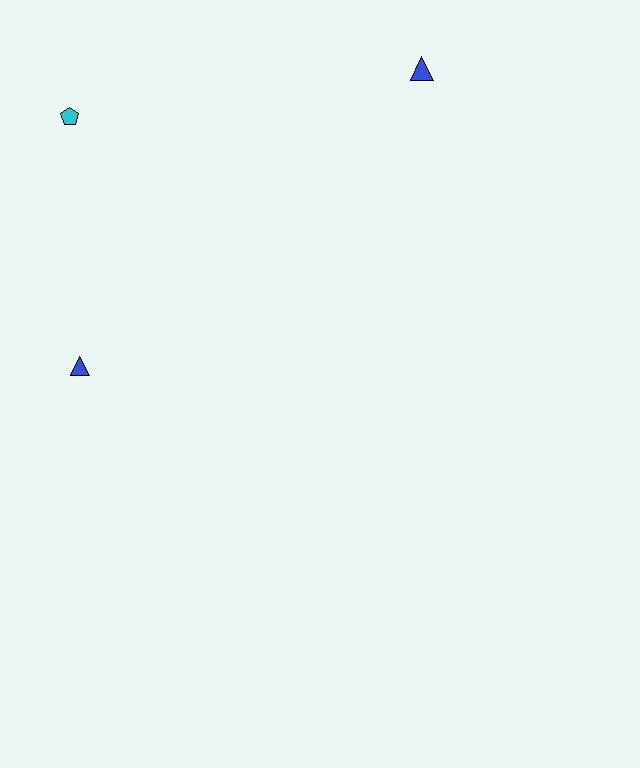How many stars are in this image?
There are no stars.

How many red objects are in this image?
There are no red objects.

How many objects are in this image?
There are 3 objects.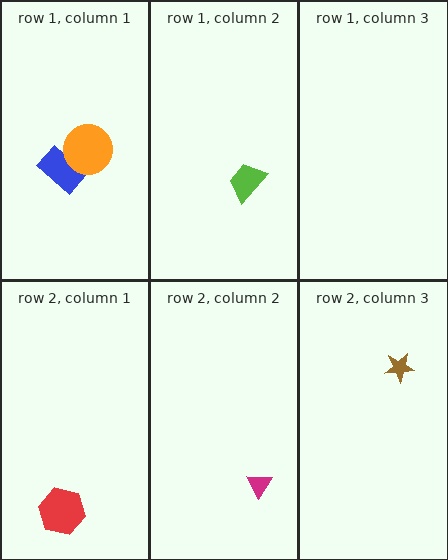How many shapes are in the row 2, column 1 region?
1.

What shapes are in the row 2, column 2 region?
The magenta triangle.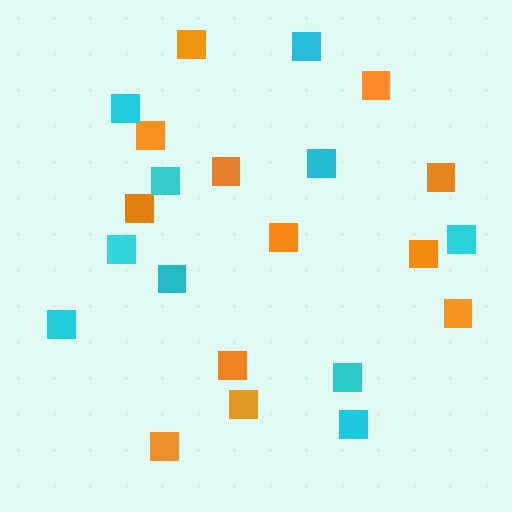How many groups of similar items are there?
There are 2 groups: one group of orange squares (12) and one group of cyan squares (10).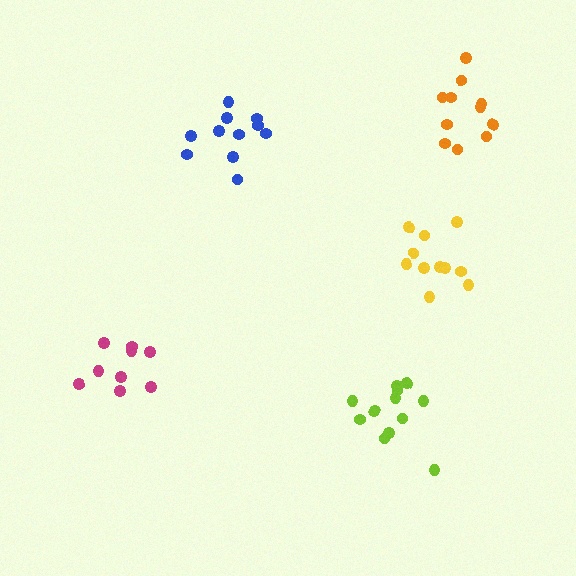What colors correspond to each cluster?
The clusters are colored: lime, blue, magenta, yellow, orange.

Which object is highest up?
The orange cluster is topmost.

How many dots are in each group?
Group 1: 12 dots, Group 2: 11 dots, Group 3: 9 dots, Group 4: 11 dots, Group 5: 11 dots (54 total).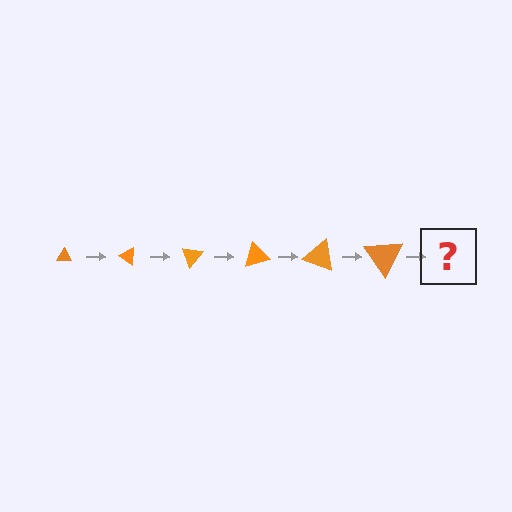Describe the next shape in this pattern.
It should be a triangle, larger than the previous one and rotated 210 degrees from the start.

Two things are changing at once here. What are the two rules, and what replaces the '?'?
The two rules are that the triangle grows larger each step and it rotates 35 degrees each step. The '?' should be a triangle, larger than the previous one and rotated 210 degrees from the start.